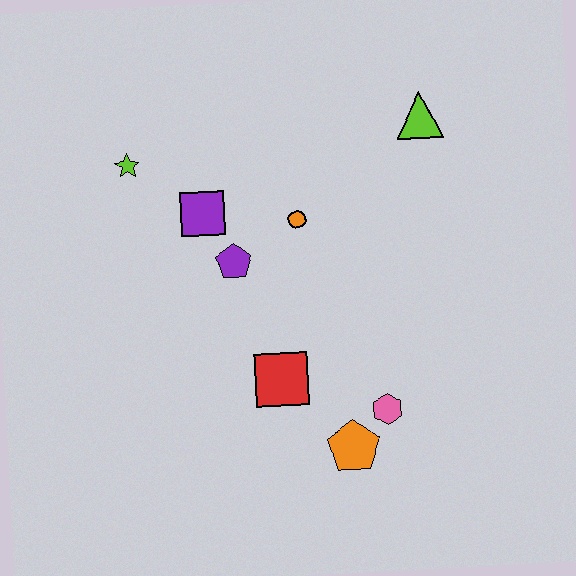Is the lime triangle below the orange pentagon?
No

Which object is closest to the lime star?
The purple square is closest to the lime star.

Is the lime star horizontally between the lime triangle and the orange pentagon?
No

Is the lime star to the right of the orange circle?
No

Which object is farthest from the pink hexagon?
The lime star is farthest from the pink hexagon.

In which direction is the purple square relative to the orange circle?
The purple square is to the left of the orange circle.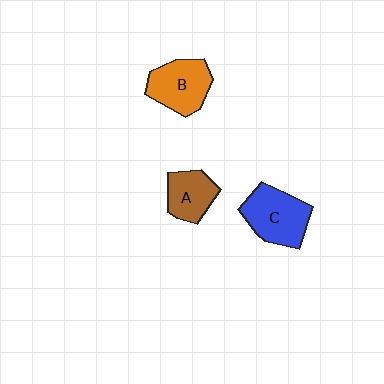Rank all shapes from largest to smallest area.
From largest to smallest: C (blue), B (orange), A (brown).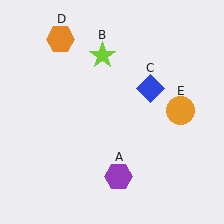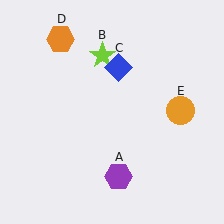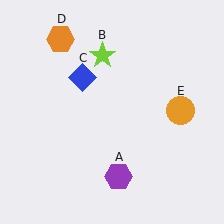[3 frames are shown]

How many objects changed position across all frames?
1 object changed position: blue diamond (object C).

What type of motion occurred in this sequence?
The blue diamond (object C) rotated counterclockwise around the center of the scene.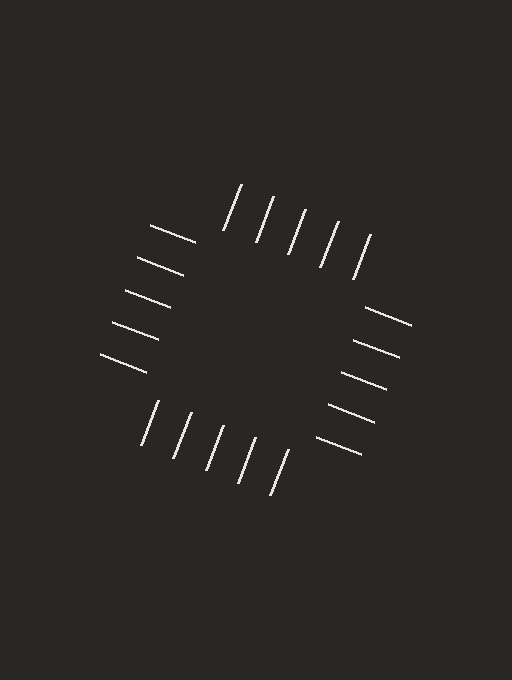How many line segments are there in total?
20 — 5 along each of the 4 edges.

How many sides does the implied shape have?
4 sides — the line-ends trace a square.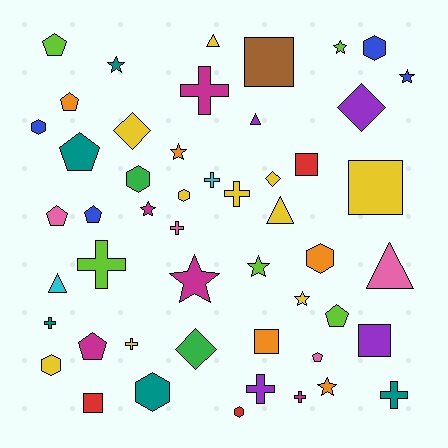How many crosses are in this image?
There are 10 crosses.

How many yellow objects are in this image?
There are 10 yellow objects.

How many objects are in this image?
There are 50 objects.